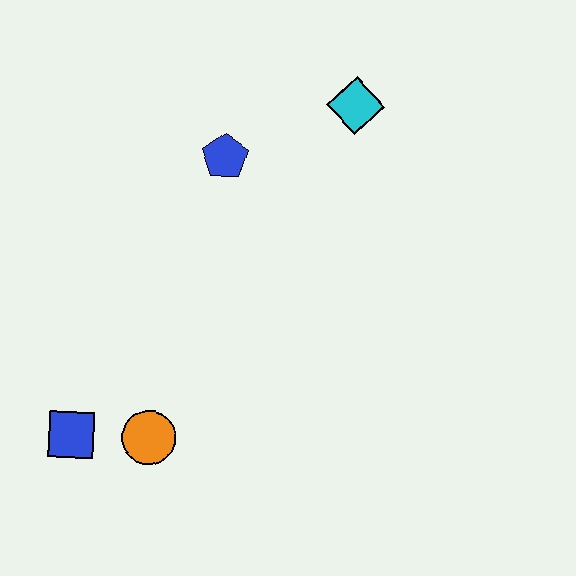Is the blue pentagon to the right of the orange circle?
Yes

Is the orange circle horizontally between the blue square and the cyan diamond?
Yes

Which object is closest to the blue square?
The orange circle is closest to the blue square.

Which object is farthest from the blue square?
The cyan diamond is farthest from the blue square.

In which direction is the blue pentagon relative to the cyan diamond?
The blue pentagon is to the left of the cyan diamond.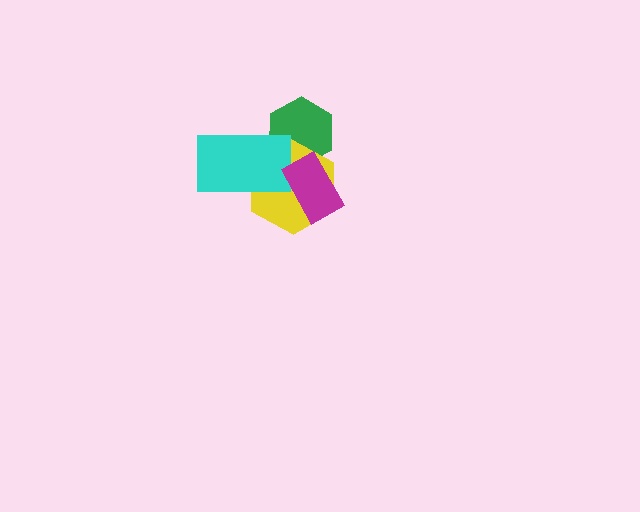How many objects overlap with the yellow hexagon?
3 objects overlap with the yellow hexagon.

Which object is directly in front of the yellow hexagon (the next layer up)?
The cyan rectangle is directly in front of the yellow hexagon.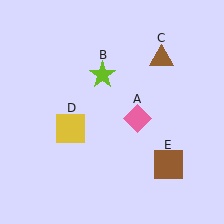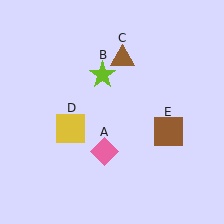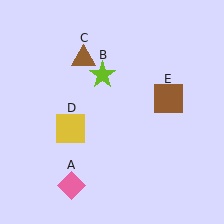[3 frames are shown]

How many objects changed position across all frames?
3 objects changed position: pink diamond (object A), brown triangle (object C), brown square (object E).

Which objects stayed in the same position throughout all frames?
Lime star (object B) and yellow square (object D) remained stationary.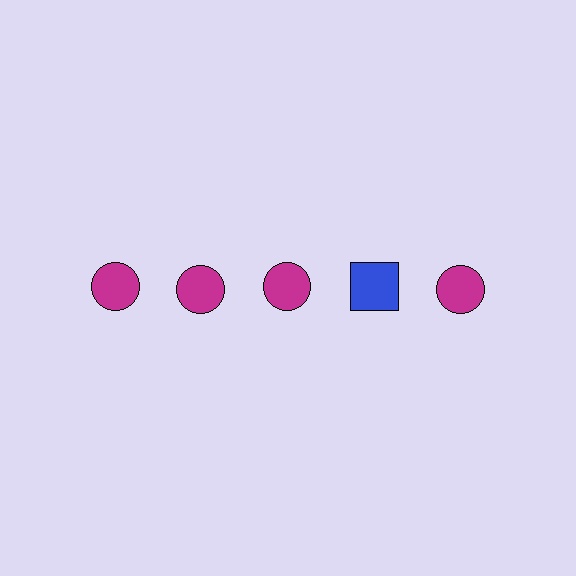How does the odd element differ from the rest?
It differs in both color (blue instead of magenta) and shape (square instead of circle).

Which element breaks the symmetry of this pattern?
The blue square in the top row, second from right column breaks the symmetry. All other shapes are magenta circles.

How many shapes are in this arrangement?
There are 5 shapes arranged in a grid pattern.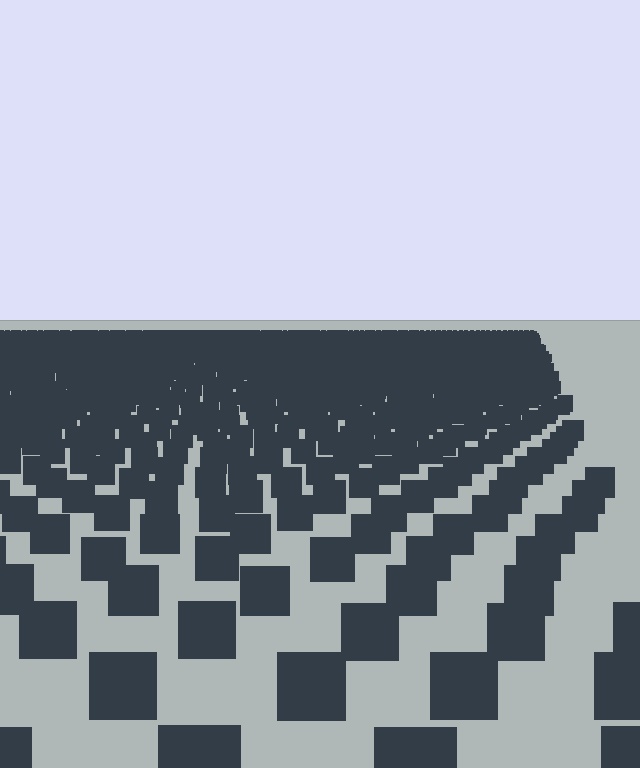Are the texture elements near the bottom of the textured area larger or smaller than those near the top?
Larger. Near the bottom, elements are closer to the viewer and appear at a bigger on-screen size.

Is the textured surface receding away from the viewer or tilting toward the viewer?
The surface is receding away from the viewer. Texture elements get smaller and denser toward the top.